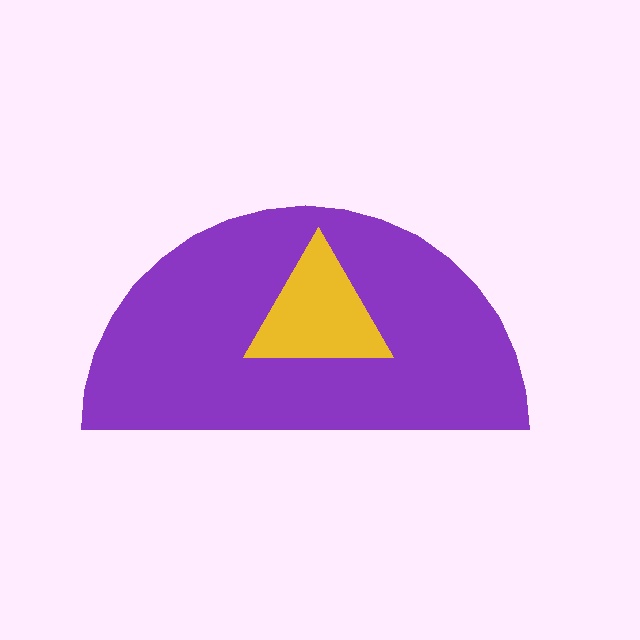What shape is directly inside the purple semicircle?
The yellow triangle.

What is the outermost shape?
The purple semicircle.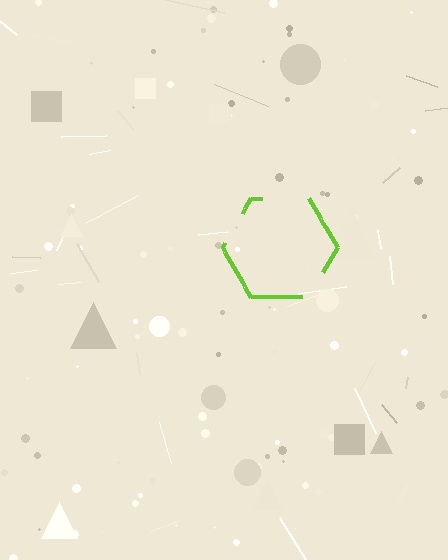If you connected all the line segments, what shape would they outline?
They would outline a hexagon.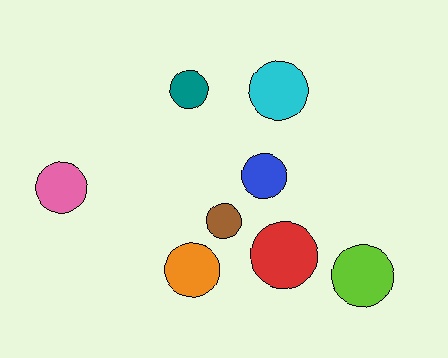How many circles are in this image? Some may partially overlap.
There are 8 circles.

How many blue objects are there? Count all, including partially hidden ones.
There is 1 blue object.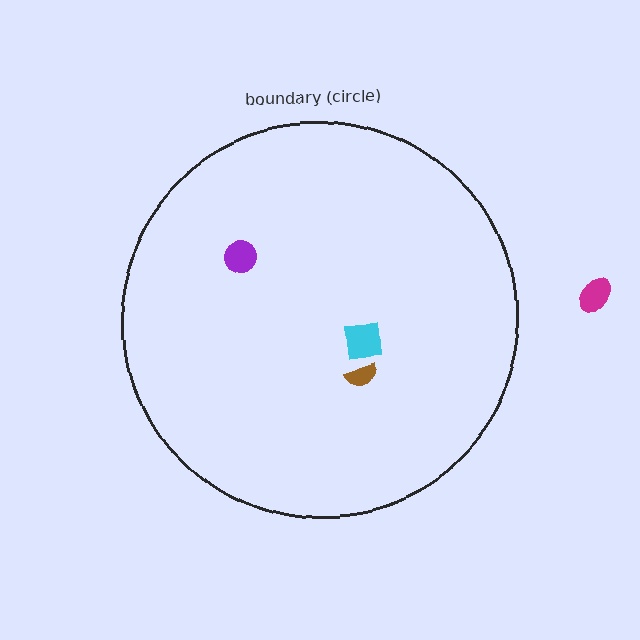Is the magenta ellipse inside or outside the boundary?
Outside.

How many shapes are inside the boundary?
3 inside, 1 outside.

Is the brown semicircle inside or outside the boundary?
Inside.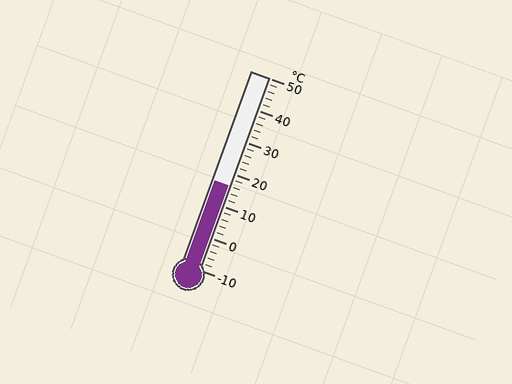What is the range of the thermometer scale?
The thermometer scale ranges from -10°C to 50°C.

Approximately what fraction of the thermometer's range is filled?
The thermometer is filled to approximately 45% of its range.